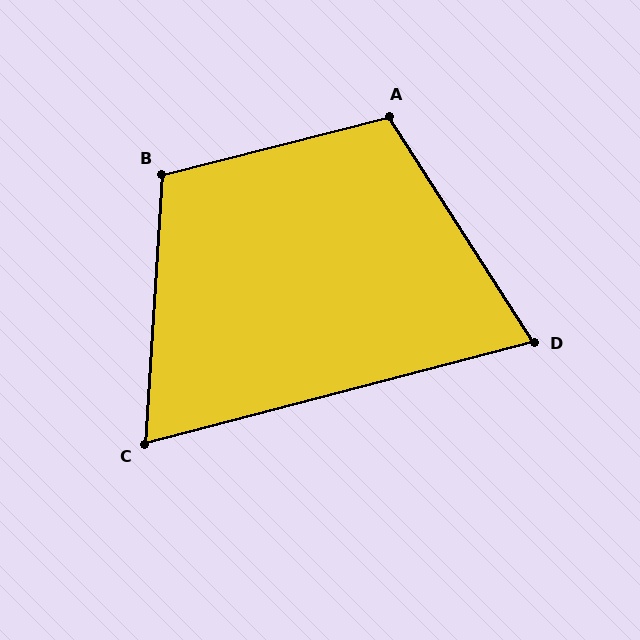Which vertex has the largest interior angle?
A, at approximately 108 degrees.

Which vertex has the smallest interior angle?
C, at approximately 72 degrees.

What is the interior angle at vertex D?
Approximately 72 degrees (acute).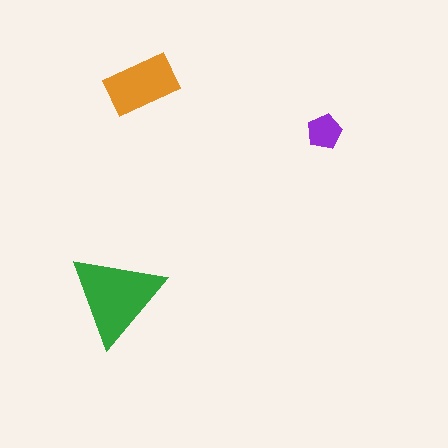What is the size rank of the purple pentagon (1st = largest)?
3rd.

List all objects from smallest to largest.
The purple pentagon, the orange rectangle, the green triangle.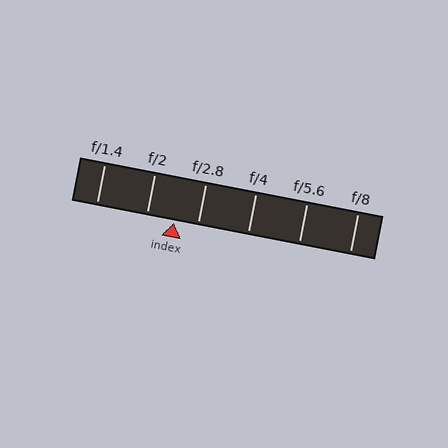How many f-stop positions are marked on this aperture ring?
There are 6 f-stop positions marked.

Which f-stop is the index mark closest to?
The index mark is closest to f/2.8.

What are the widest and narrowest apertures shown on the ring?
The widest aperture shown is f/1.4 and the narrowest is f/8.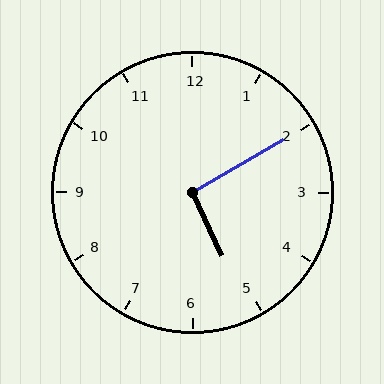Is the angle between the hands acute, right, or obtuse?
It is right.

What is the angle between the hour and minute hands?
Approximately 95 degrees.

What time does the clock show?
5:10.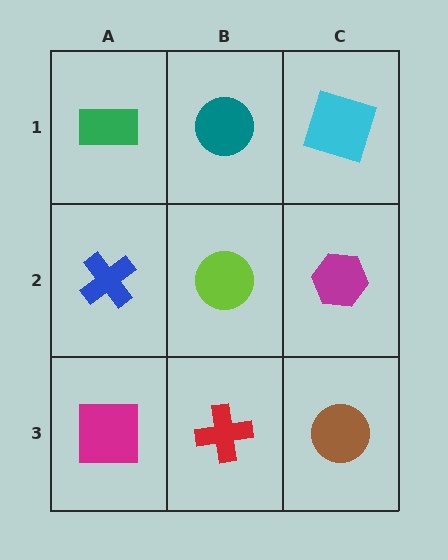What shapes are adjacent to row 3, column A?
A blue cross (row 2, column A), a red cross (row 3, column B).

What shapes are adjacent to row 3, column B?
A lime circle (row 2, column B), a magenta square (row 3, column A), a brown circle (row 3, column C).